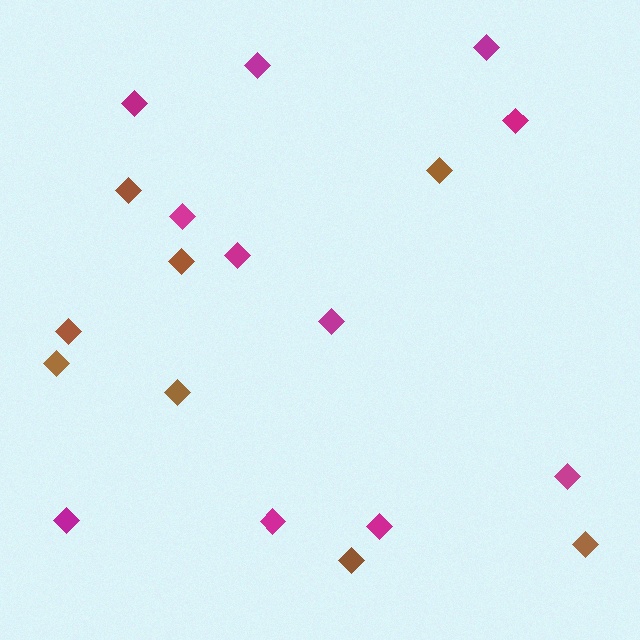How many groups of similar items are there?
There are 2 groups: one group of brown diamonds (8) and one group of magenta diamonds (11).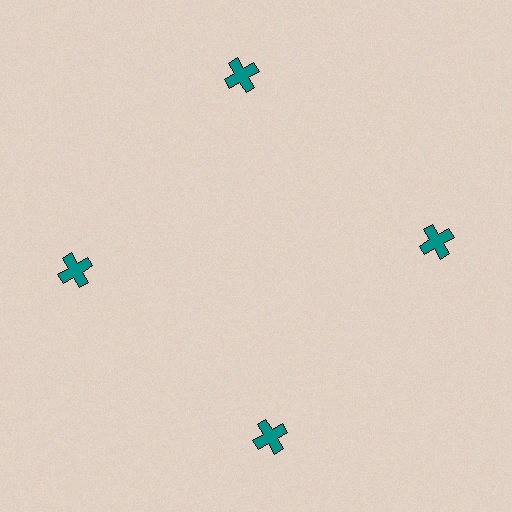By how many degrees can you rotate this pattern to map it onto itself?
The pattern maps onto itself every 90 degrees of rotation.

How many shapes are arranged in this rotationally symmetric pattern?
There are 4 shapes, arranged in 4 groups of 1.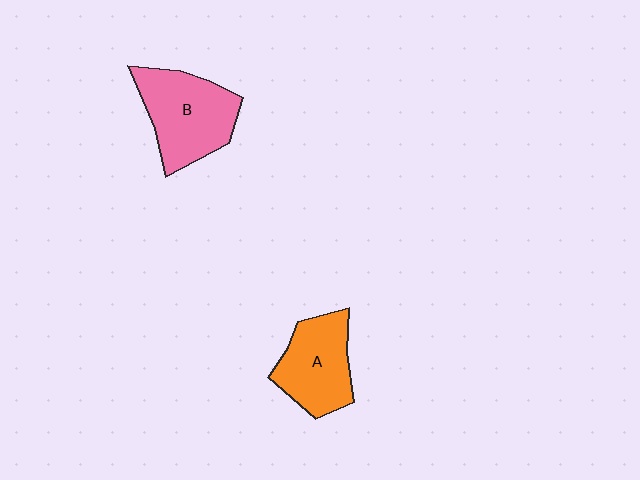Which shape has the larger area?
Shape B (pink).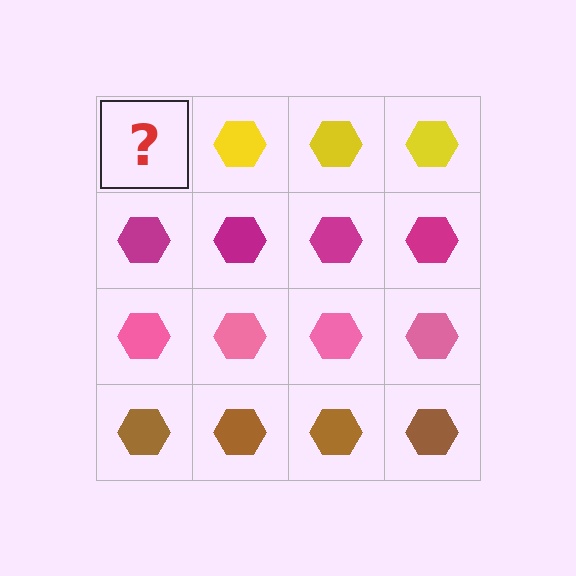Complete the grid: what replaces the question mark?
The question mark should be replaced with a yellow hexagon.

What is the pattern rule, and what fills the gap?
The rule is that each row has a consistent color. The gap should be filled with a yellow hexagon.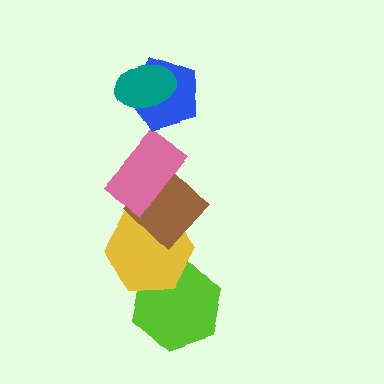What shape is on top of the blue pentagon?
The teal ellipse is on top of the blue pentagon.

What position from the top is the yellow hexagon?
The yellow hexagon is 5th from the top.